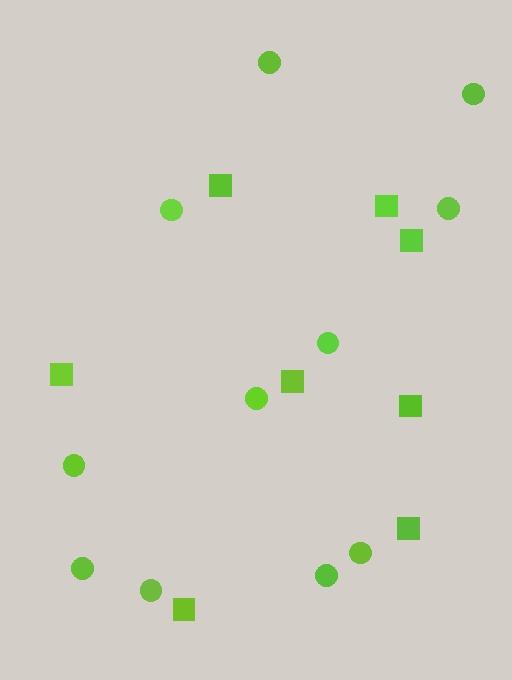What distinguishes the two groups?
There are 2 groups: one group of circles (11) and one group of squares (8).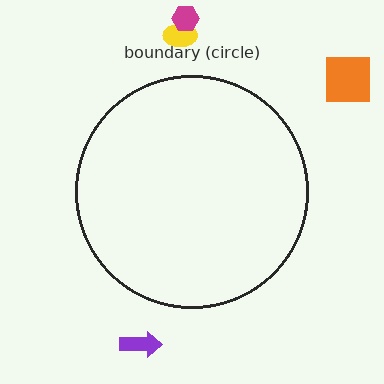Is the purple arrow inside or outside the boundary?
Outside.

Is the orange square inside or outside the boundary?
Outside.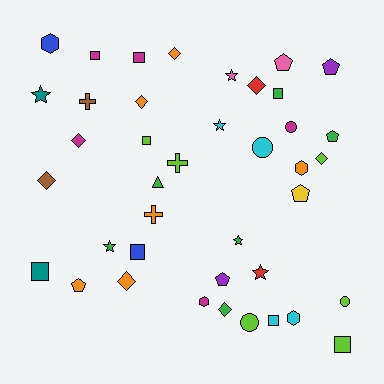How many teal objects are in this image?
There are 2 teal objects.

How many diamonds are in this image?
There are 8 diamonds.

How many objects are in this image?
There are 40 objects.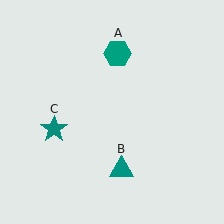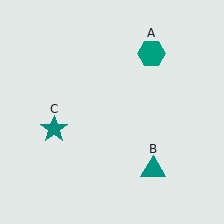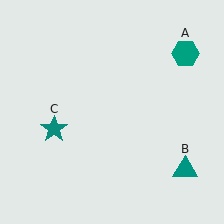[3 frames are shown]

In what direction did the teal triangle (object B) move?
The teal triangle (object B) moved right.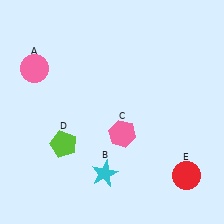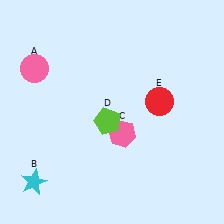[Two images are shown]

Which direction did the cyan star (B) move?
The cyan star (B) moved left.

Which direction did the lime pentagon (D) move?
The lime pentagon (D) moved right.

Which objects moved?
The objects that moved are: the cyan star (B), the lime pentagon (D), the red circle (E).